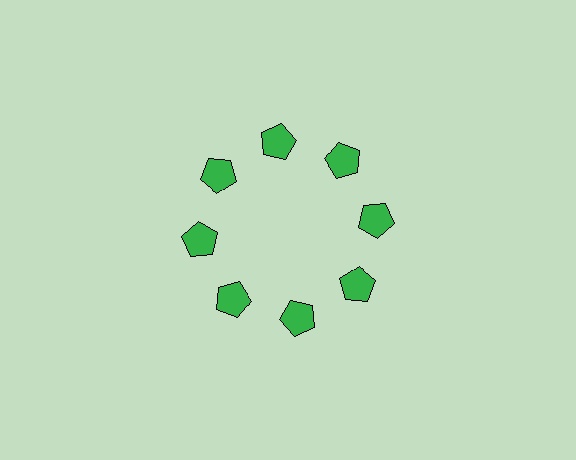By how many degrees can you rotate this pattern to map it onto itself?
The pattern maps onto itself every 45 degrees of rotation.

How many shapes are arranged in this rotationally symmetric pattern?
There are 8 shapes, arranged in 8 groups of 1.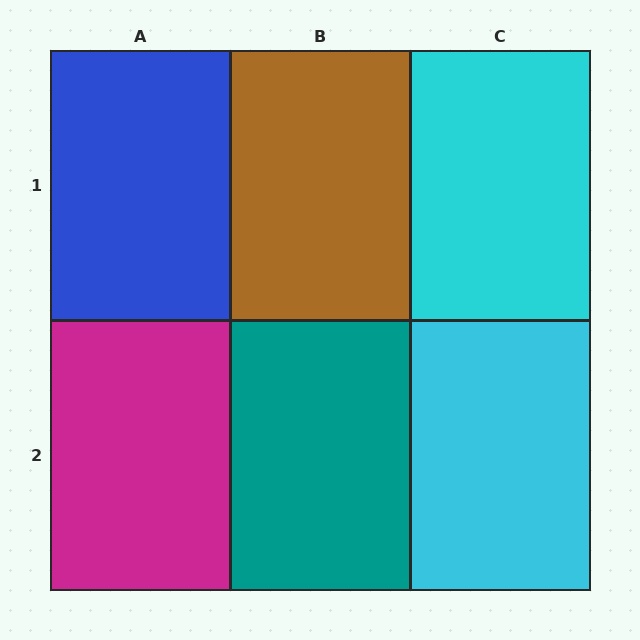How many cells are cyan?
2 cells are cyan.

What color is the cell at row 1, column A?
Blue.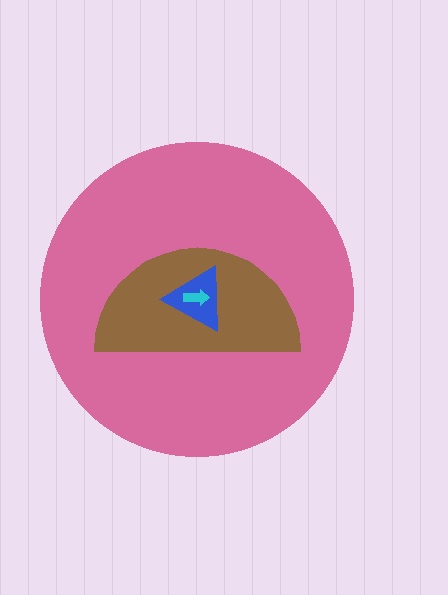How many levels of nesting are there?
4.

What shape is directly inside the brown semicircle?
The blue triangle.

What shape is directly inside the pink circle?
The brown semicircle.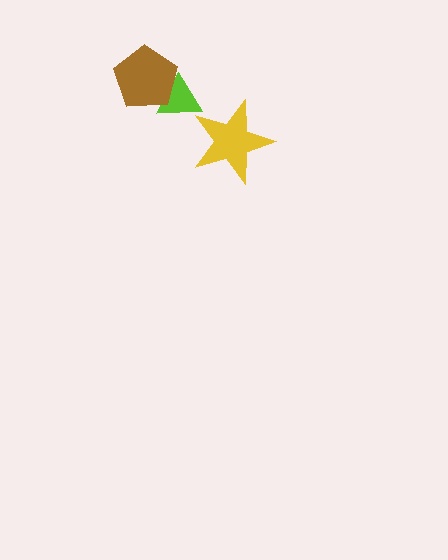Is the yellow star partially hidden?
No, no other shape covers it.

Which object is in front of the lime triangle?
The brown pentagon is in front of the lime triangle.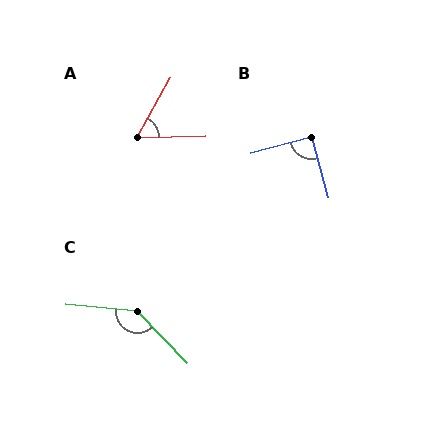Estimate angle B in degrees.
Approximately 90 degrees.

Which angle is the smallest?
A, at approximately 59 degrees.